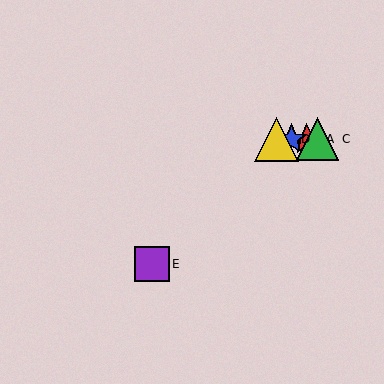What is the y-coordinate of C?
Object C is at y≈139.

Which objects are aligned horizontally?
Objects A, B, C, D are aligned horizontally.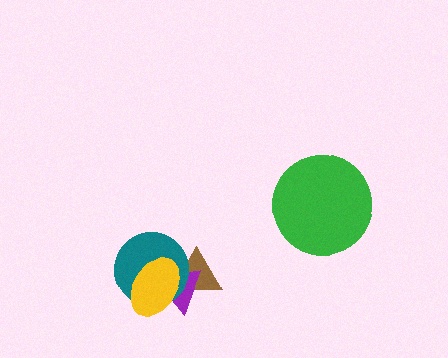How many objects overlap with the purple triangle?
3 objects overlap with the purple triangle.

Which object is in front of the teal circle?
The yellow ellipse is in front of the teal circle.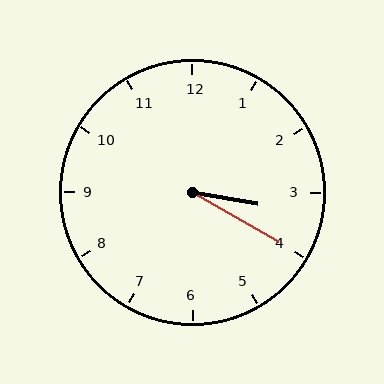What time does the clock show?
3:20.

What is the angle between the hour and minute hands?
Approximately 20 degrees.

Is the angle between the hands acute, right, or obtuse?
It is acute.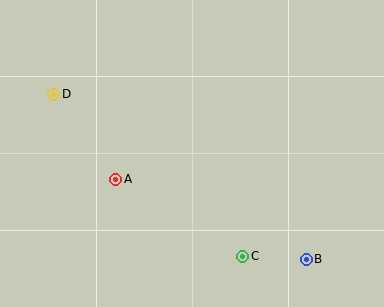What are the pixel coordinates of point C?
Point C is at (243, 256).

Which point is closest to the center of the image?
Point A at (116, 179) is closest to the center.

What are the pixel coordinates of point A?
Point A is at (116, 179).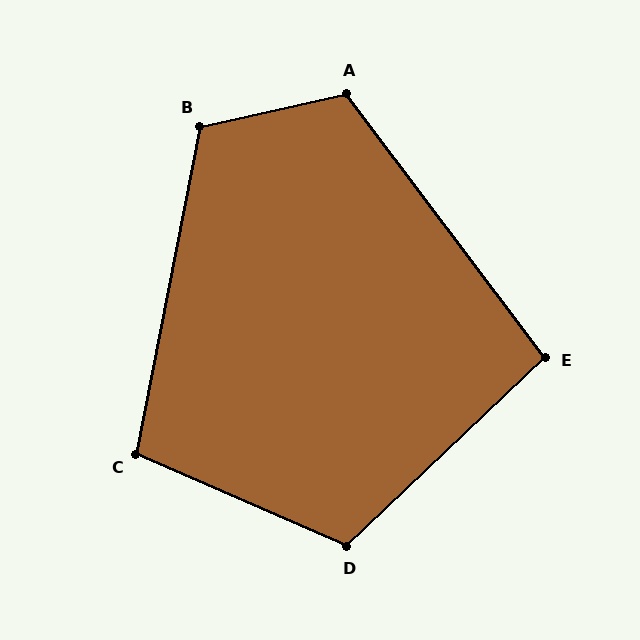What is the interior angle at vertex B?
Approximately 114 degrees (obtuse).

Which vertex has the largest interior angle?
A, at approximately 114 degrees.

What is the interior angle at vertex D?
Approximately 113 degrees (obtuse).